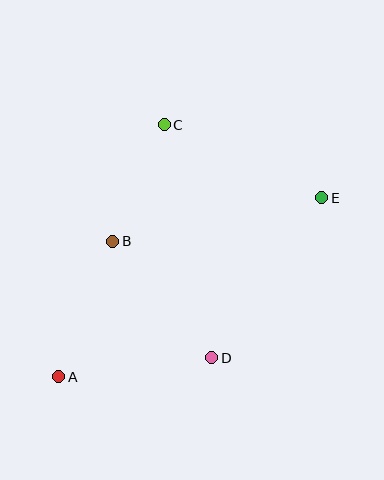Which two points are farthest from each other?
Points A and E are farthest from each other.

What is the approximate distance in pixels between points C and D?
The distance between C and D is approximately 237 pixels.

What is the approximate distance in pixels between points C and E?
The distance between C and E is approximately 173 pixels.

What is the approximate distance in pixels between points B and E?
The distance between B and E is approximately 214 pixels.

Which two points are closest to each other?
Points B and C are closest to each other.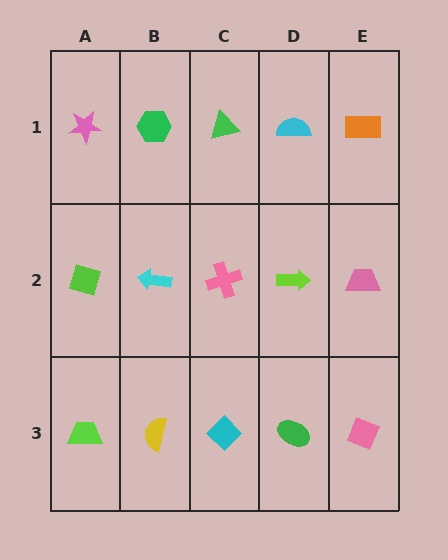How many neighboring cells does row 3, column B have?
3.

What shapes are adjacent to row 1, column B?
A cyan arrow (row 2, column B), a pink star (row 1, column A), a green triangle (row 1, column C).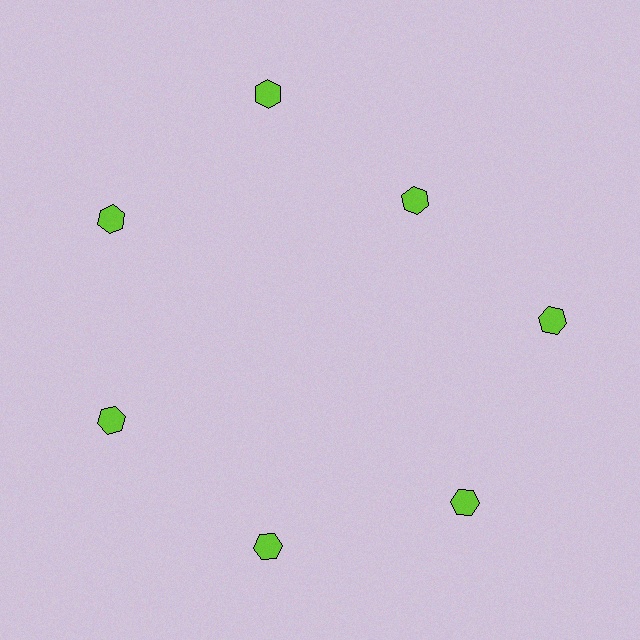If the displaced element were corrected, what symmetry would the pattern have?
It would have 7-fold rotational symmetry — the pattern would map onto itself every 51 degrees.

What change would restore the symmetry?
The symmetry would be restored by moving it outward, back onto the ring so that all 7 hexagons sit at equal angles and equal distance from the center.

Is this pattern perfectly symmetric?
No. The 7 lime hexagons are arranged in a ring, but one element near the 1 o'clock position is pulled inward toward the center, breaking the 7-fold rotational symmetry.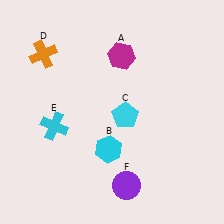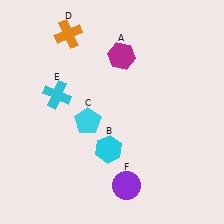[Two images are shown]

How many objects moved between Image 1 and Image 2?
3 objects moved between the two images.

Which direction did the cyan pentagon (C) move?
The cyan pentagon (C) moved left.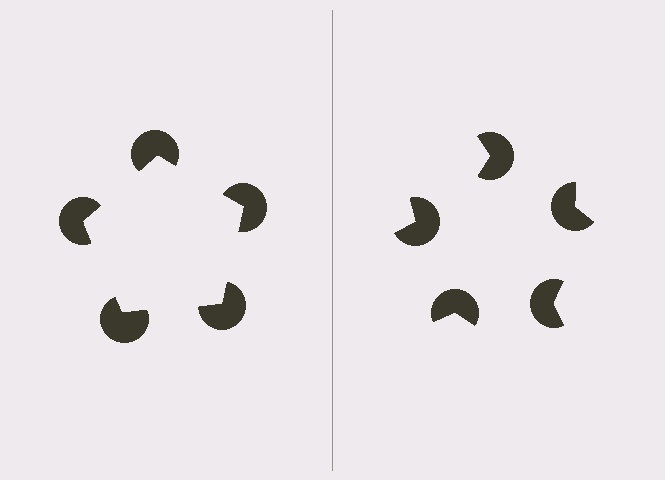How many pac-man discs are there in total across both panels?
10 — 5 on each side.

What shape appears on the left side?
An illusory pentagon.